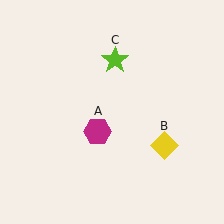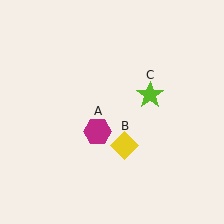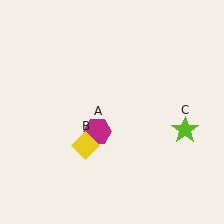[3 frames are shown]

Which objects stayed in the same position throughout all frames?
Magenta hexagon (object A) remained stationary.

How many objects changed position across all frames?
2 objects changed position: yellow diamond (object B), lime star (object C).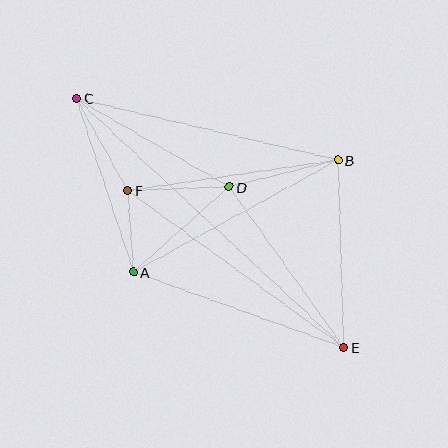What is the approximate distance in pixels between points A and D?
The distance between A and D is approximately 129 pixels.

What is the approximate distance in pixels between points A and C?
The distance between A and C is approximately 183 pixels.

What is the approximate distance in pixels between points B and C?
The distance between B and C is approximately 269 pixels.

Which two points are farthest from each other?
Points C and E are farthest from each other.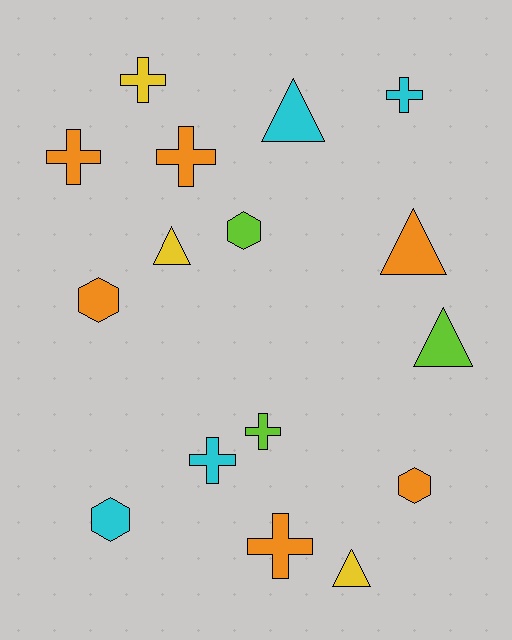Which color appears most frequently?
Orange, with 6 objects.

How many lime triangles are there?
There is 1 lime triangle.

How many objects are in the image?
There are 16 objects.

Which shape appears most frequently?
Cross, with 7 objects.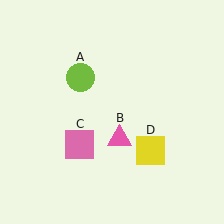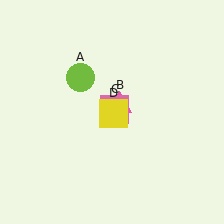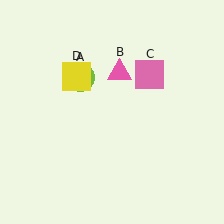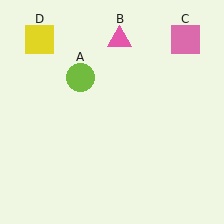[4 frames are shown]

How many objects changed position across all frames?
3 objects changed position: pink triangle (object B), pink square (object C), yellow square (object D).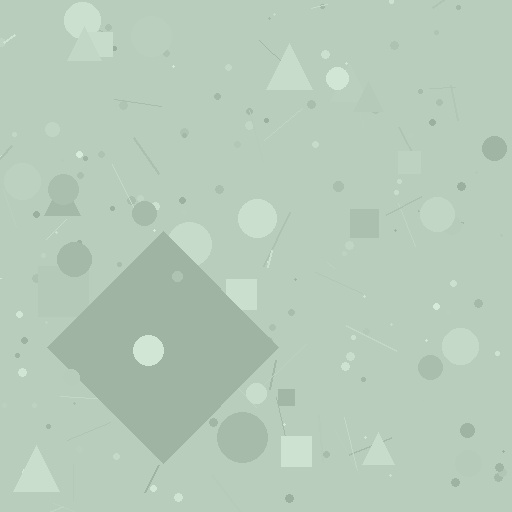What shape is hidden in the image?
A diamond is hidden in the image.